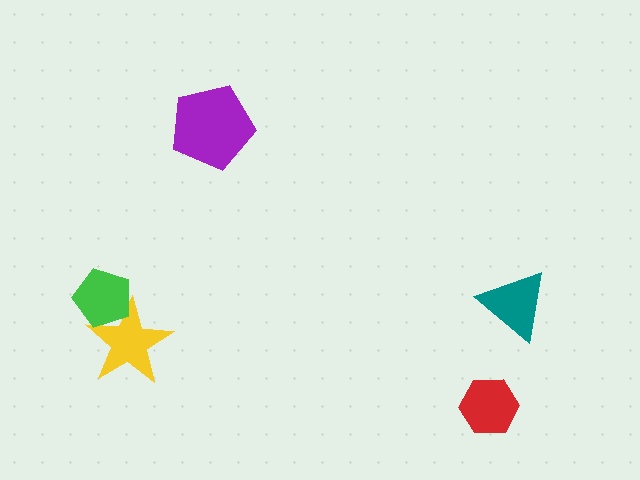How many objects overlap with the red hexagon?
0 objects overlap with the red hexagon.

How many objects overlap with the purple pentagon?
0 objects overlap with the purple pentagon.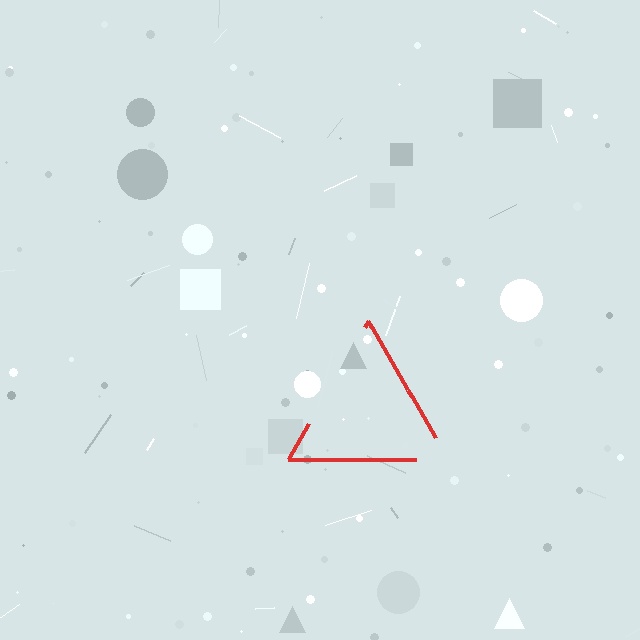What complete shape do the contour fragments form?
The contour fragments form a triangle.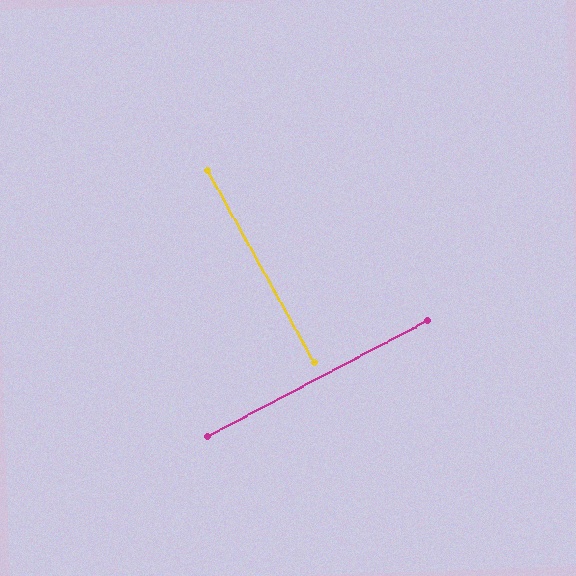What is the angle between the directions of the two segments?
Approximately 89 degrees.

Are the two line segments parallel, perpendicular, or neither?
Perpendicular — they meet at approximately 89°.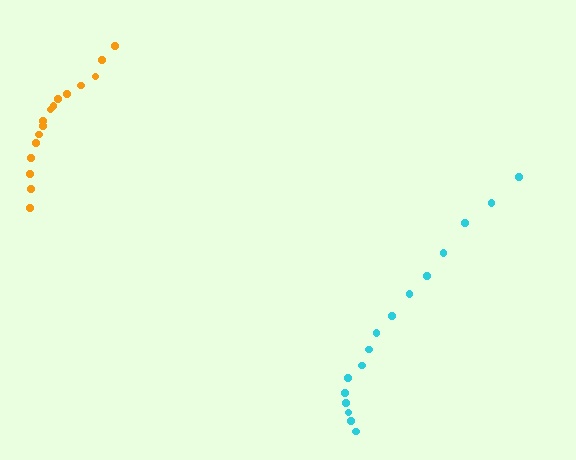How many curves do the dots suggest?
There are 2 distinct paths.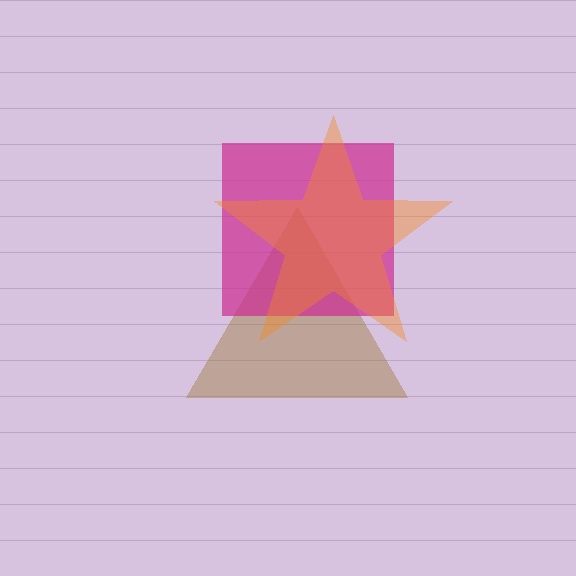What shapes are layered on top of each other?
The layered shapes are: a brown triangle, a magenta square, an orange star.